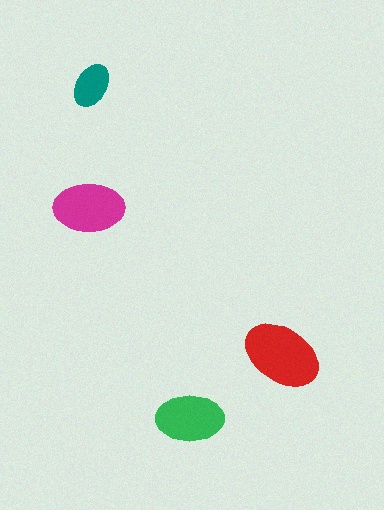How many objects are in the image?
There are 4 objects in the image.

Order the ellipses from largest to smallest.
the red one, the magenta one, the green one, the teal one.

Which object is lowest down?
The green ellipse is bottommost.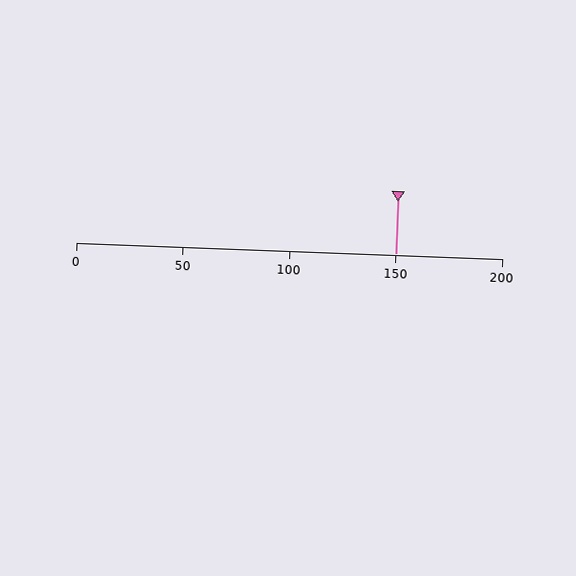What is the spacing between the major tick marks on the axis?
The major ticks are spaced 50 apart.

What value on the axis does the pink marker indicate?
The marker indicates approximately 150.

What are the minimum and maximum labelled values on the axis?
The axis runs from 0 to 200.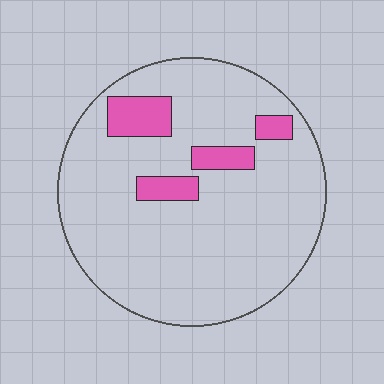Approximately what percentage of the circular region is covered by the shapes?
Approximately 10%.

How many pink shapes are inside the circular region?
4.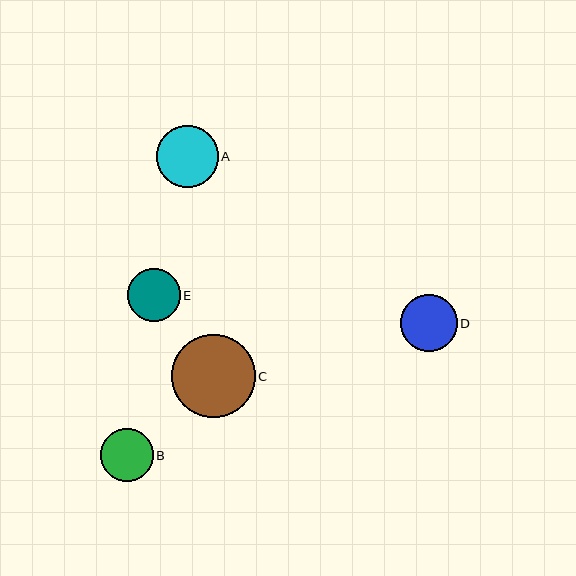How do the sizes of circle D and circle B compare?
Circle D and circle B are approximately the same size.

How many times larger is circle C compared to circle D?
Circle C is approximately 1.5 times the size of circle D.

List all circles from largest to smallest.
From largest to smallest: C, A, D, B, E.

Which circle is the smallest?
Circle E is the smallest with a size of approximately 52 pixels.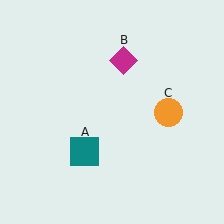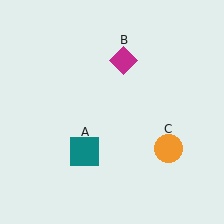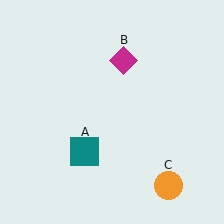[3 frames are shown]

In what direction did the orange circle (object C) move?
The orange circle (object C) moved down.